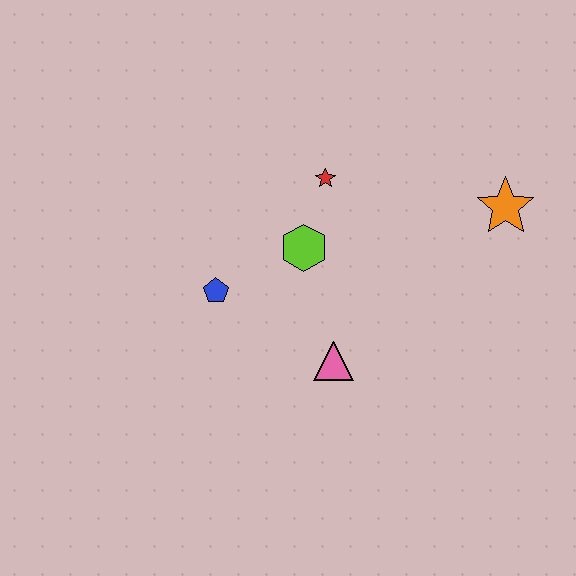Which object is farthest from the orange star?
The blue pentagon is farthest from the orange star.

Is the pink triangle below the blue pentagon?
Yes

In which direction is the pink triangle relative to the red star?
The pink triangle is below the red star.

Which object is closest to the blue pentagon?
The lime hexagon is closest to the blue pentagon.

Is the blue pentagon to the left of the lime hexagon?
Yes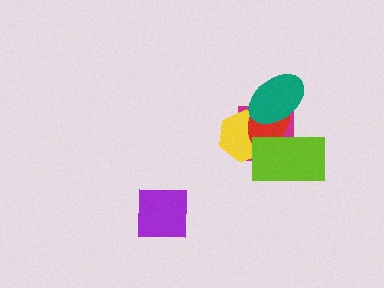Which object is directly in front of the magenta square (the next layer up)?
The yellow hexagon is directly in front of the magenta square.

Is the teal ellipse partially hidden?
No, no other shape covers it.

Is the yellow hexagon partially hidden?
Yes, it is partially covered by another shape.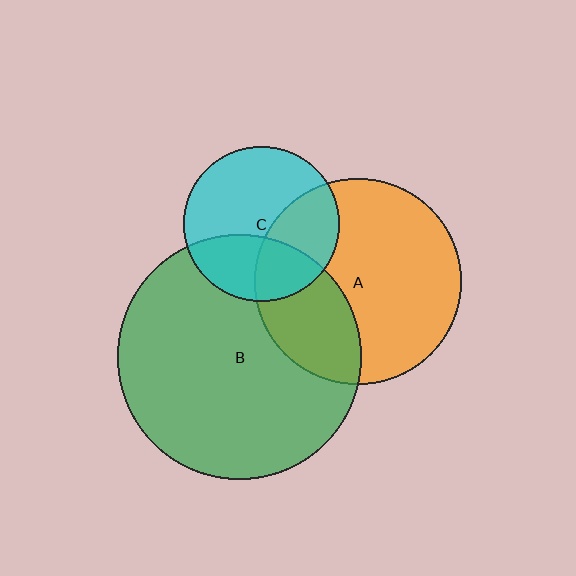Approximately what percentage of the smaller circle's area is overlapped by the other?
Approximately 30%.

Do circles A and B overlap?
Yes.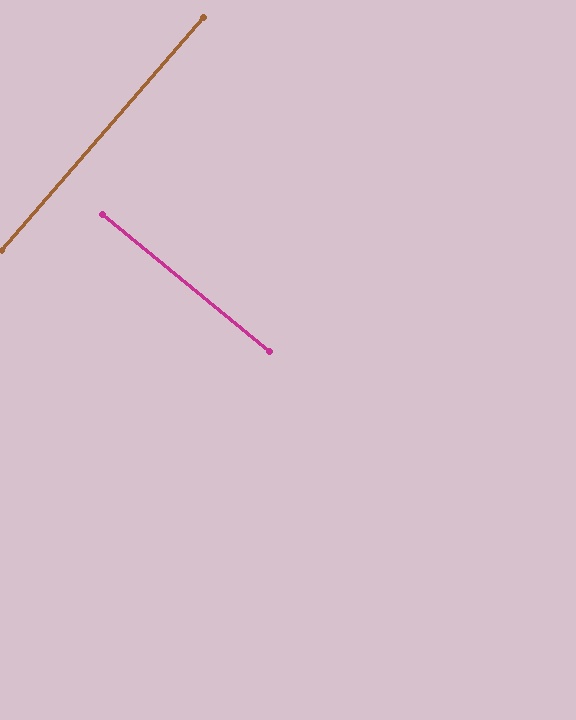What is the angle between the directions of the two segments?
Approximately 89 degrees.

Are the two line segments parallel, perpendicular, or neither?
Perpendicular — they meet at approximately 89°.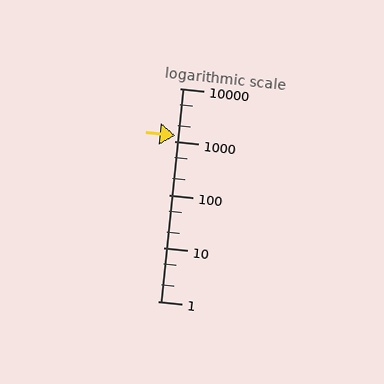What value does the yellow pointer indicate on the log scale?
The pointer indicates approximately 1300.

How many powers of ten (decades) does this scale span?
The scale spans 4 decades, from 1 to 10000.